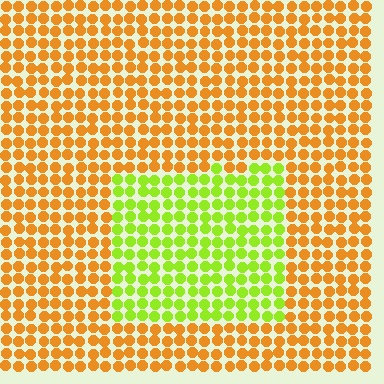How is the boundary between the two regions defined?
The boundary is defined purely by a slight shift in hue (about 55 degrees). Spacing, size, and orientation are identical on both sides.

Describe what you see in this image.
The image is filled with small orange elements in a uniform arrangement. A rectangle-shaped region is visible where the elements are tinted to a slightly different hue, forming a subtle color boundary.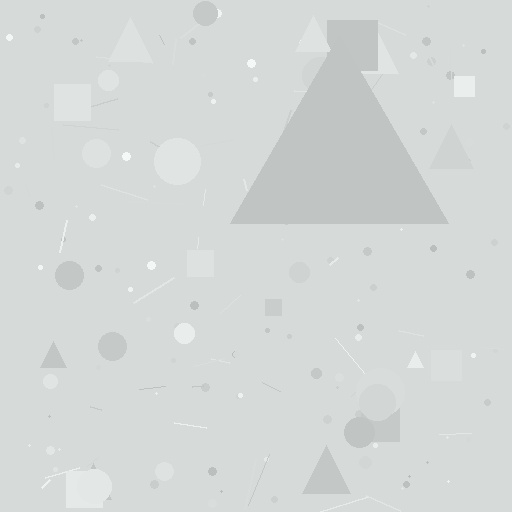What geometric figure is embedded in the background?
A triangle is embedded in the background.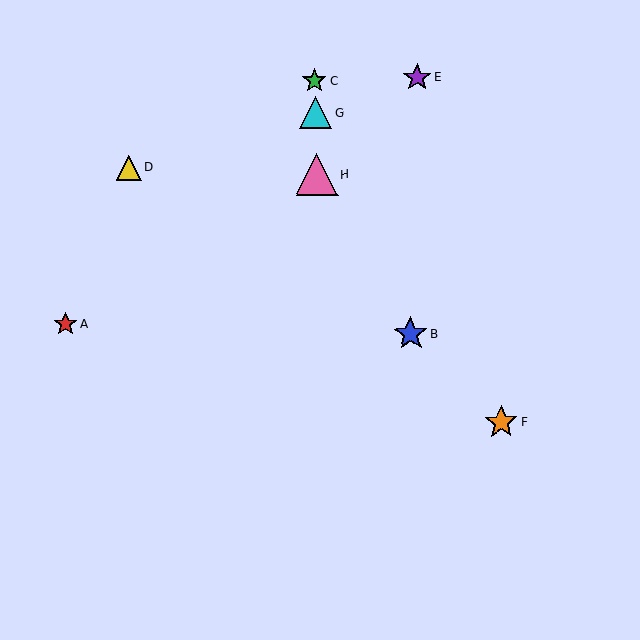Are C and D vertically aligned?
No, C is at x≈315 and D is at x≈129.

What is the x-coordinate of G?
Object G is at x≈315.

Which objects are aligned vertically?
Objects C, G, H are aligned vertically.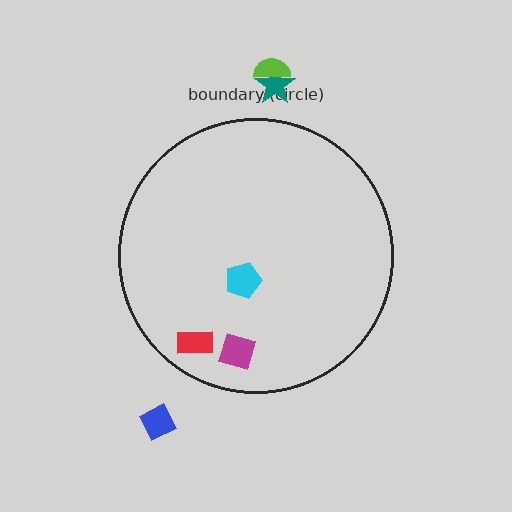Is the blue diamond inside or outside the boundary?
Outside.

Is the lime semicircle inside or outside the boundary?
Outside.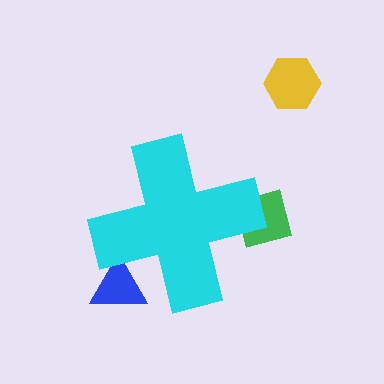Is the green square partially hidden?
Yes, the green square is partially hidden behind the cyan cross.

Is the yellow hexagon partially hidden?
No, the yellow hexagon is fully visible.